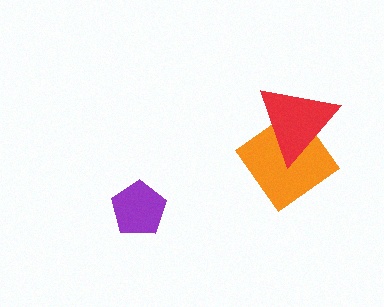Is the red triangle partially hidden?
No, no other shape covers it.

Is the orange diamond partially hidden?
Yes, it is partially covered by another shape.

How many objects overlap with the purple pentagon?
0 objects overlap with the purple pentagon.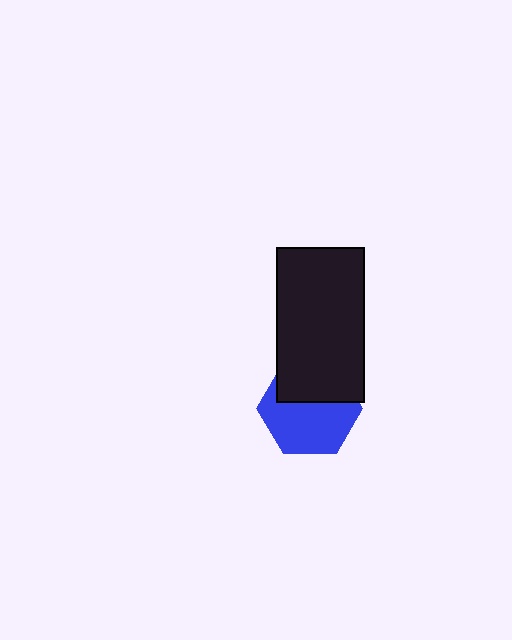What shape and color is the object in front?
The object in front is a black rectangle.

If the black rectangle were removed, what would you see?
You would see the complete blue hexagon.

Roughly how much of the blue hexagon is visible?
About half of it is visible (roughly 59%).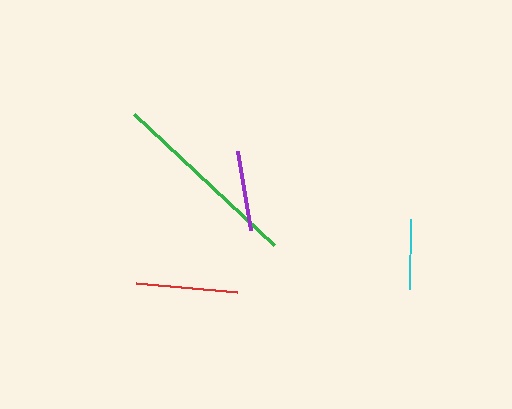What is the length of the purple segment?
The purple segment is approximately 81 pixels long.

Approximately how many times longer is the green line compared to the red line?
The green line is approximately 1.9 times the length of the red line.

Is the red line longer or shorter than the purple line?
The red line is longer than the purple line.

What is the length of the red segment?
The red segment is approximately 101 pixels long.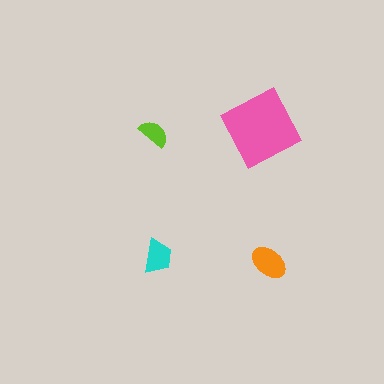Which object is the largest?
The pink square.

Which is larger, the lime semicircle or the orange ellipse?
The orange ellipse.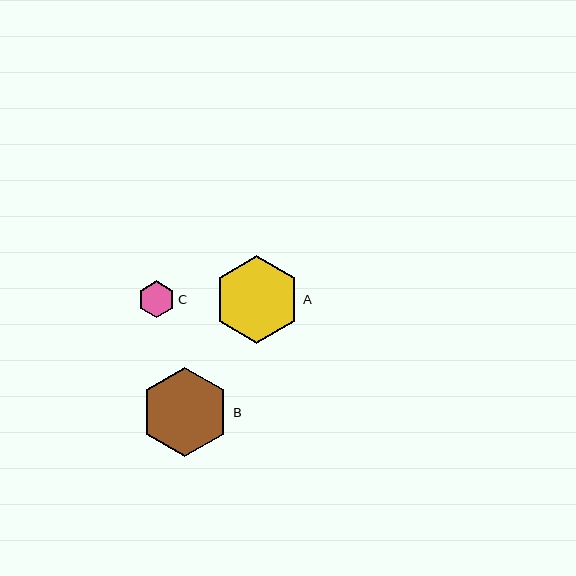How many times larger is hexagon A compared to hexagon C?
Hexagon A is approximately 2.4 times the size of hexagon C.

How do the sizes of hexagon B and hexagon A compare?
Hexagon B and hexagon A are approximately the same size.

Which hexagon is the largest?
Hexagon B is the largest with a size of approximately 89 pixels.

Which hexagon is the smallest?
Hexagon C is the smallest with a size of approximately 37 pixels.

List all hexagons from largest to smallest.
From largest to smallest: B, A, C.